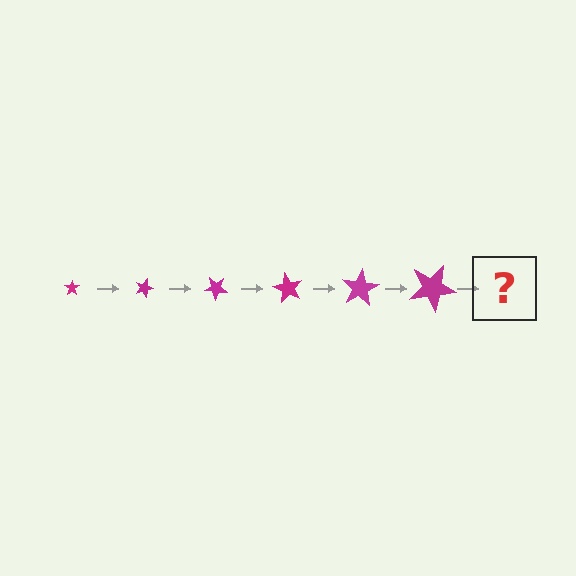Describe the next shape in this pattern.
It should be a star, larger than the previous one and rotated 120 degrees from the start.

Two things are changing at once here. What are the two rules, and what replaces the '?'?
The two rules are that the star grows larger each step and it rotates 20 degrees each step. The '?' should be a star, larger than the previous one and rotated 120 degrees from the start.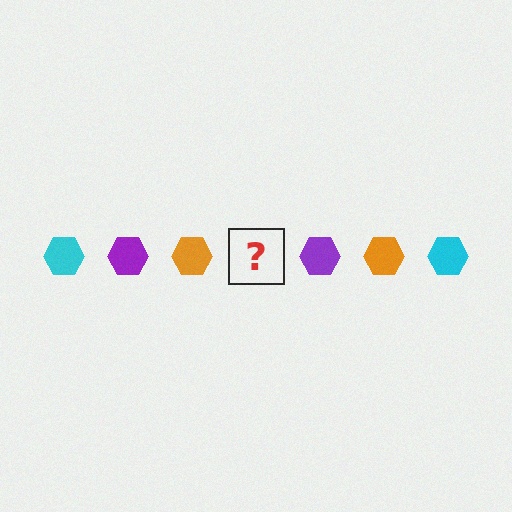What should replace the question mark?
The question mark should be replaced with a cyan hexagon.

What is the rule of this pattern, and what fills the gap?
The rule is that the pattern cycles through cyan, purple, orange hexagons. The gap should be filled with a cyan hexagon.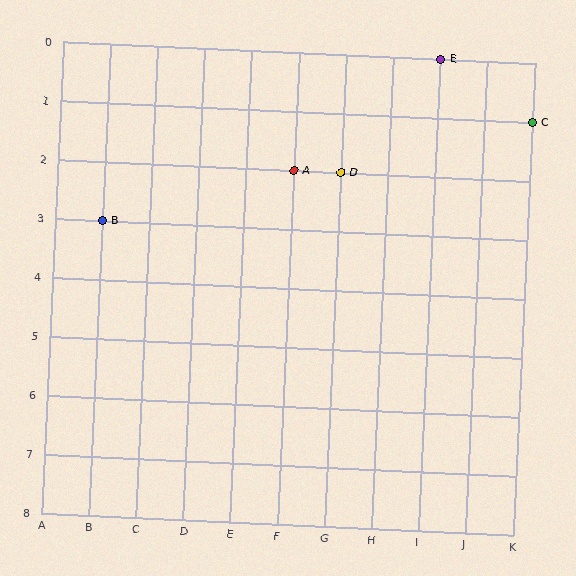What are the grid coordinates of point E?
Point E is at grid coordinates (I, 0).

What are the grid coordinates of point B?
Point B is at grid coordinates (B, 3).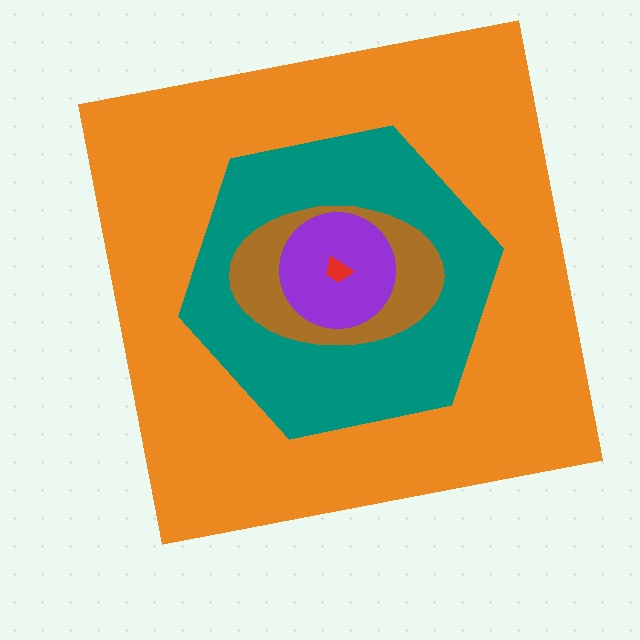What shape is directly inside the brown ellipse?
The purple circle.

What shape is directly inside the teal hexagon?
The brown ellipse.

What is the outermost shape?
The orange square.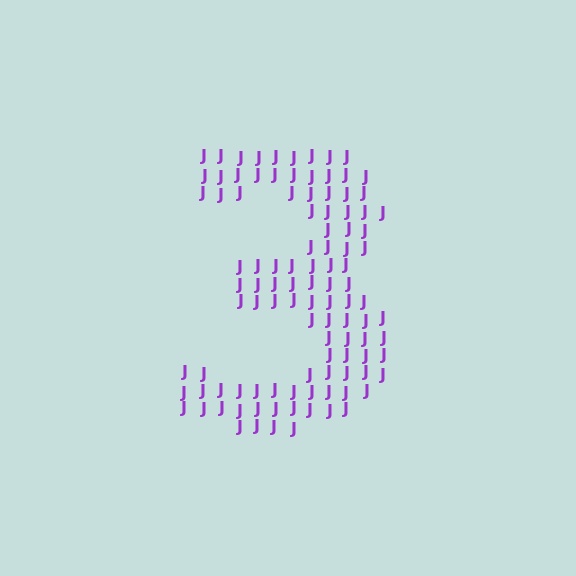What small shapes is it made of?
It is made of small letter J's.